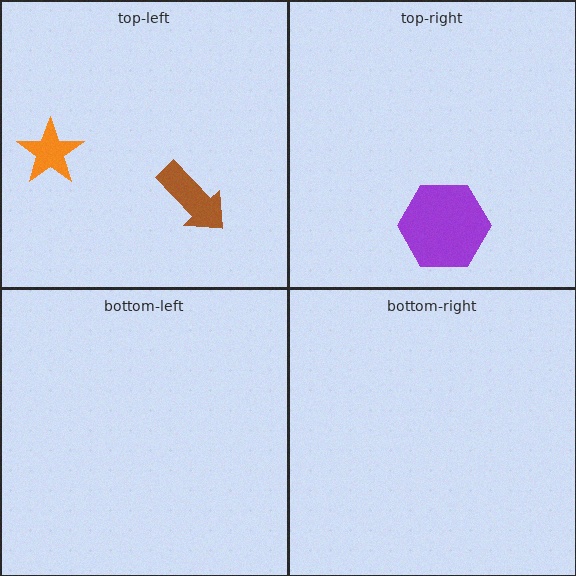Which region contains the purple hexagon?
The top-right region.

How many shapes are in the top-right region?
1.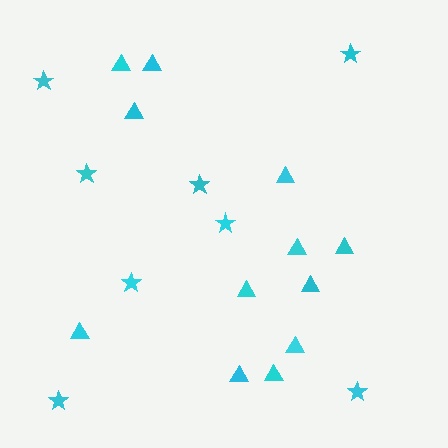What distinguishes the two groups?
There are 2 groups: one group of triangles (12) and one group of stars (8).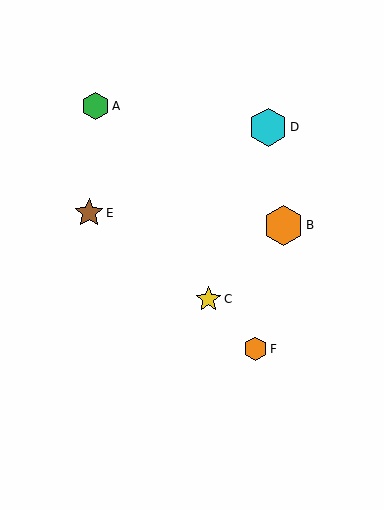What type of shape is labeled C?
Shape C is a yellow star.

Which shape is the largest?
The orange hexagon (labeled B) is the largest.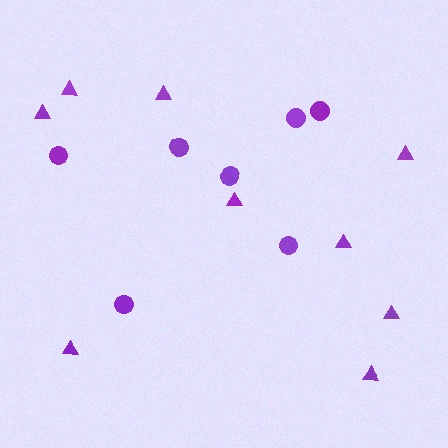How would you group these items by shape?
There are 2 groups: one group of triangles (9) and one group of circles (7).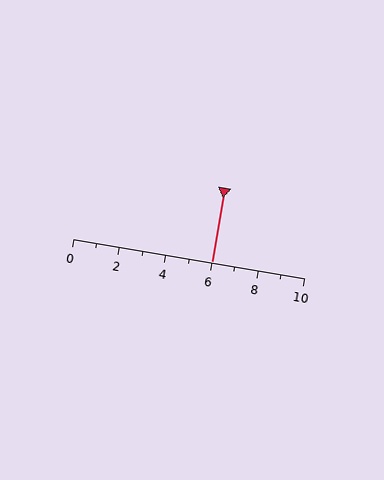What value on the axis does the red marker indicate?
The marker indicates approximately 6.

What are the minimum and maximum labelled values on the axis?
The axis runs from 0 to 10.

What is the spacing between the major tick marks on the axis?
The major ticks are spaced 2 apart.